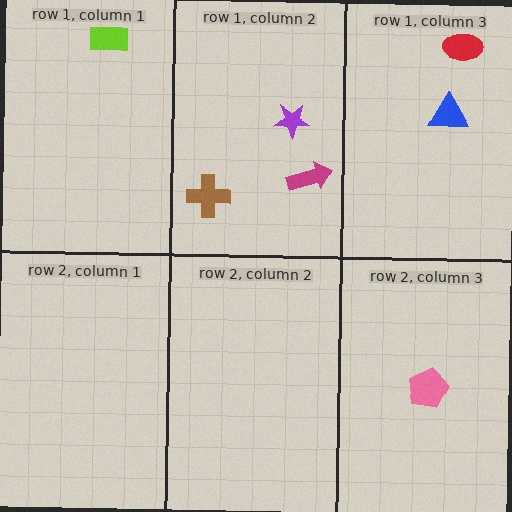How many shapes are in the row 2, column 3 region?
1.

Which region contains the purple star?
The row 1, column 2 region.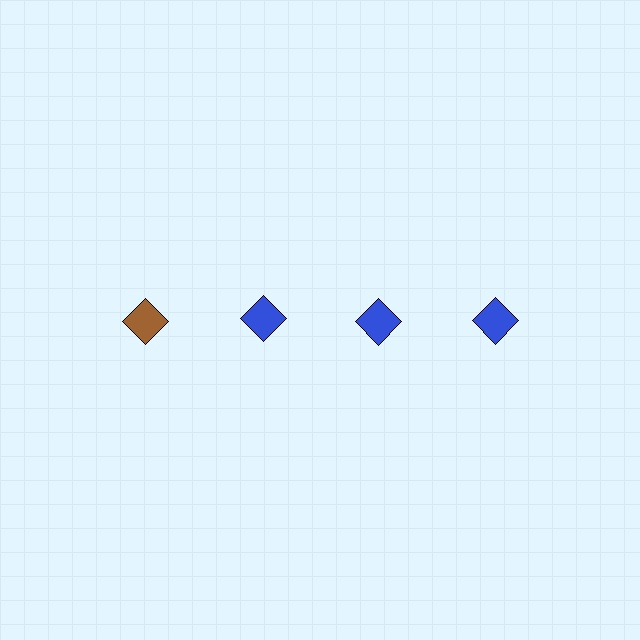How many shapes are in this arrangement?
There are 4 shapes arranged in a grid pattern.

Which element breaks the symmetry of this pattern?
The brown diamond in the top row, leftmost column breaks the symmetry. All other shapes are blue diamonds.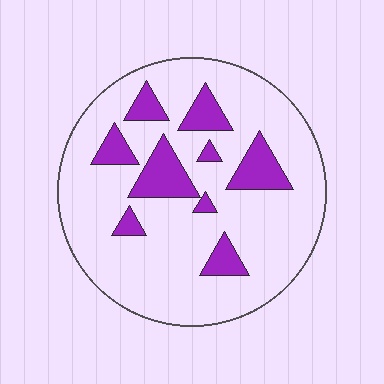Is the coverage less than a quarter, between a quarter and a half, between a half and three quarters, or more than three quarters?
Less than a quarter.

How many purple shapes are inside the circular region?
9.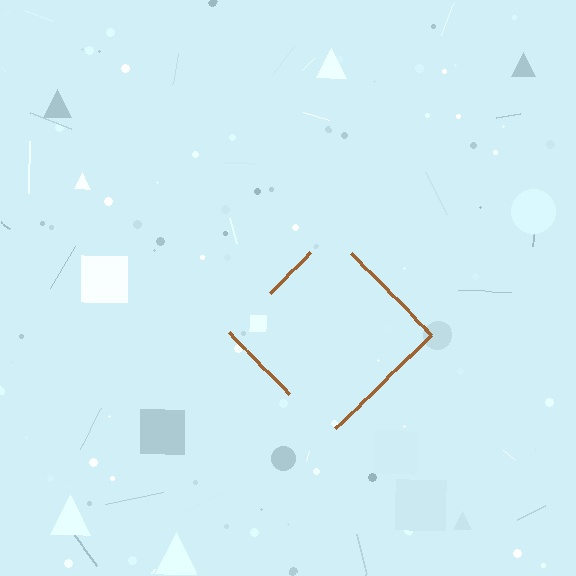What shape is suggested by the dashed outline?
The dashed outline suggests a diamond.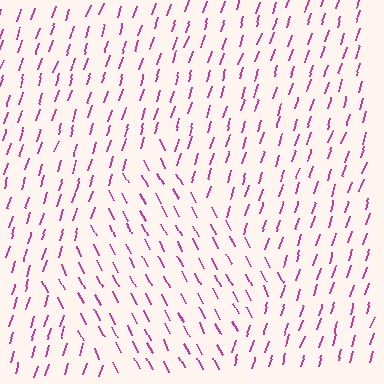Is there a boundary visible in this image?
Yes, there is a texture boundary formed by a change in line orientation.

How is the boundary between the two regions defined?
The boundary is defined purely by a change in line orientation (approximately 45 degrees difference). All lines are the same color and thickness.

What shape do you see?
I see a diamond.